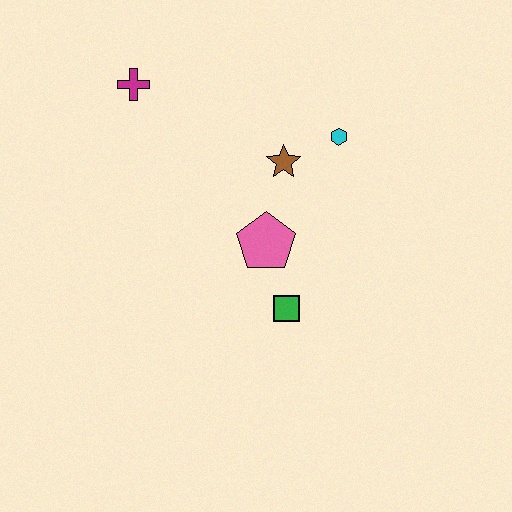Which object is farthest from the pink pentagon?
The magenta cross is farthest from the pink pentagon.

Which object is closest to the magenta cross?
The brown star is closest to the magenta cross.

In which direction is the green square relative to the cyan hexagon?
The green square is below the cyan hexagon.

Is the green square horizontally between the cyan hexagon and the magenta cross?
Yes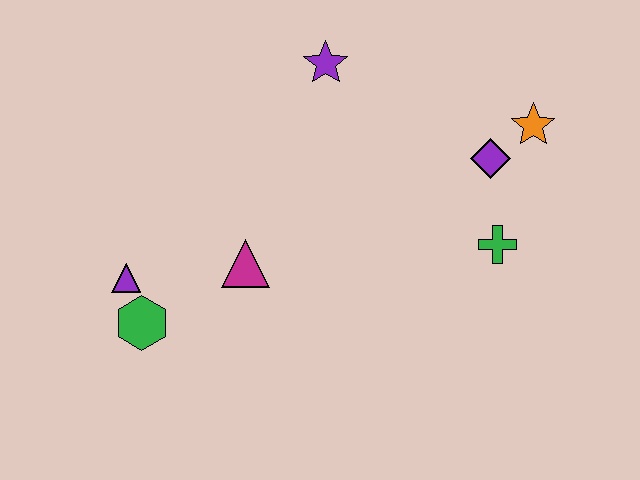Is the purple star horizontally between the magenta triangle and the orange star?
Yes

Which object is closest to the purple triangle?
The green hexagon is closest to the purple triangle.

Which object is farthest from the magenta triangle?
The orange star is farthest from the magenta triangle.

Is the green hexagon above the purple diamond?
No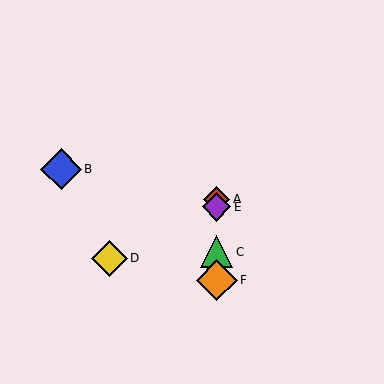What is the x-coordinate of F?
Object F is at x≈217.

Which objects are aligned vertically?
Objects A, C, E, F are aligned vertically.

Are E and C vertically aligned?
Yes, both are at x≈217.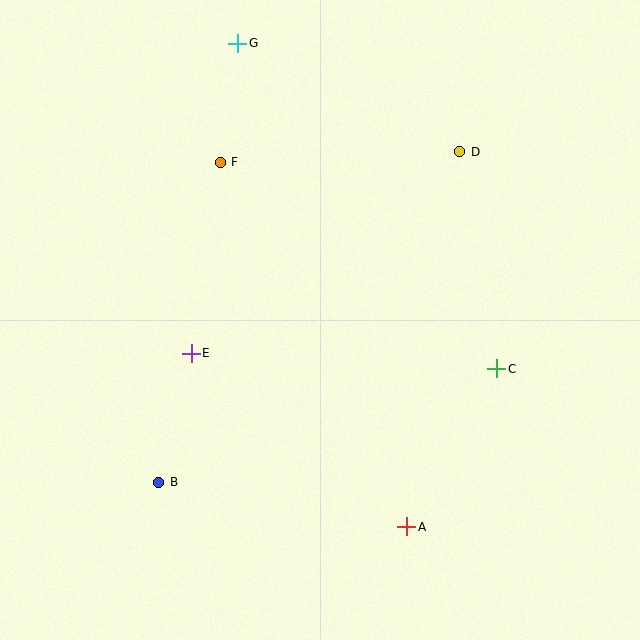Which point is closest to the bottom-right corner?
Point A is closest to the bottom-right corner.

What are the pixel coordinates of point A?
Point A is at (407, 527).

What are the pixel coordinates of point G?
Point G is at (238, 43).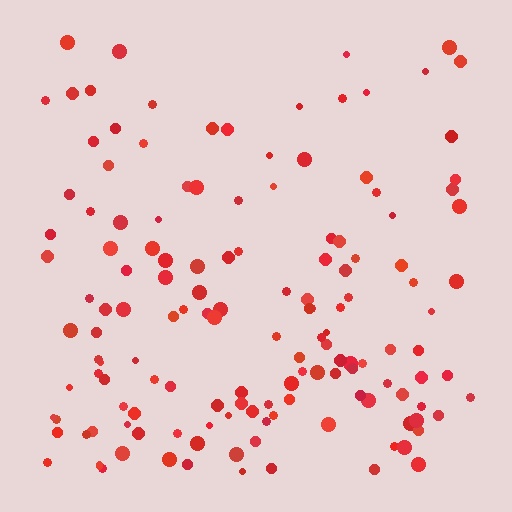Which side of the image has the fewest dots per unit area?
The top.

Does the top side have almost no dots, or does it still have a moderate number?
Still a moderate number, just noticeably fewer than the bottom.